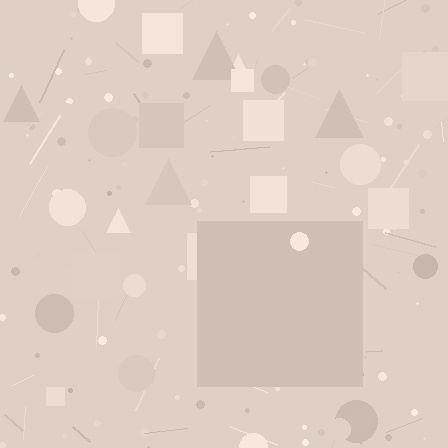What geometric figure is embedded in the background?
A square is embedded in the background.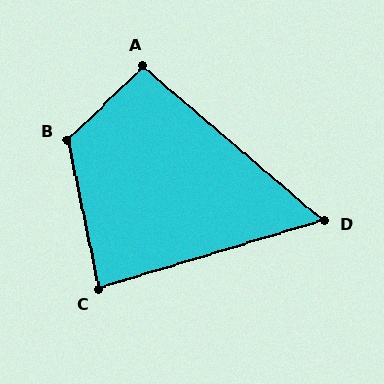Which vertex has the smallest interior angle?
D, at approximately 57 degrees.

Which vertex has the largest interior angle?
B, at approximately 123 degrees.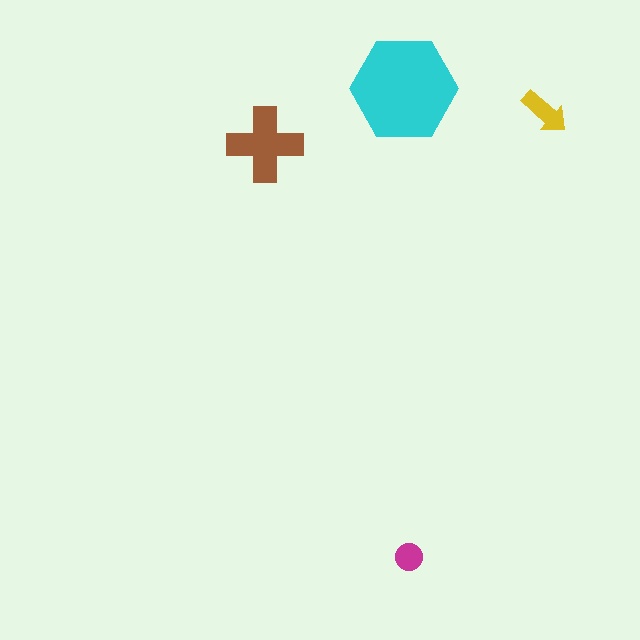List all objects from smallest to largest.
The magenta circle, the yellow arrow, the brown cross, the cyan hexagon.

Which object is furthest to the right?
The yellow arrow is rightmost.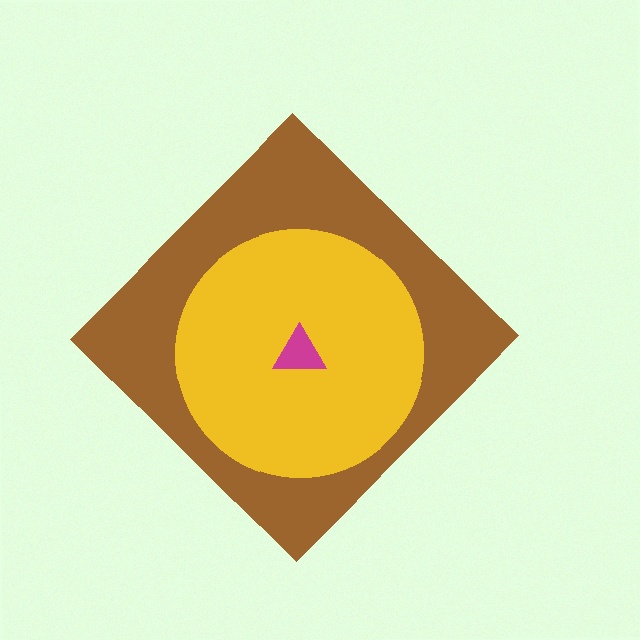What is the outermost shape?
The brown diamond.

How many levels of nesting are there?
3.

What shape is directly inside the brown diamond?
The yellow circle.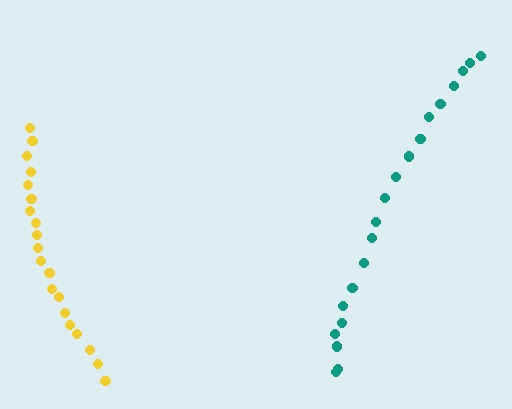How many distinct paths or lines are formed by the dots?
There are 2 distinct paths.